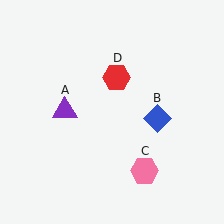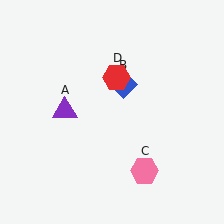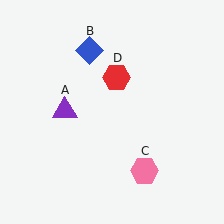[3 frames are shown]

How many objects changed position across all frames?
1 object changed position: blue diamond (object B).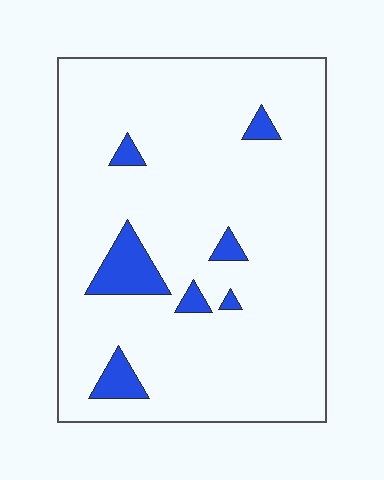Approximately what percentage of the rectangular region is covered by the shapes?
Approximately 10%.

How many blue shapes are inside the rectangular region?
7.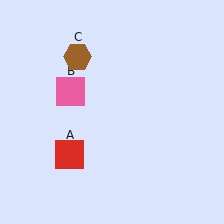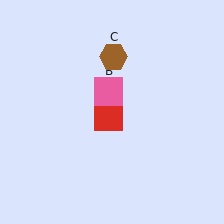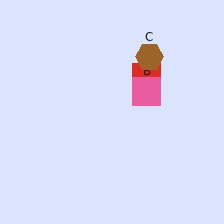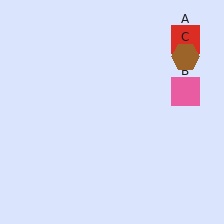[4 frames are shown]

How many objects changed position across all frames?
3 objects changed position: red square (object A), pink square (object B), brown hexagon (object C).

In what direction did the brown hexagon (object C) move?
The brown hexagon (object C) moved right.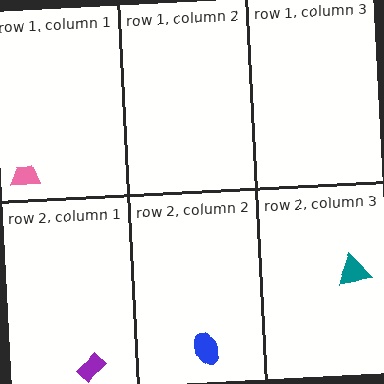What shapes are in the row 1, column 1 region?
The pink trapezoid.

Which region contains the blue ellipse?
The row 2, column 2 region.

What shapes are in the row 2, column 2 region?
The blue ellipse.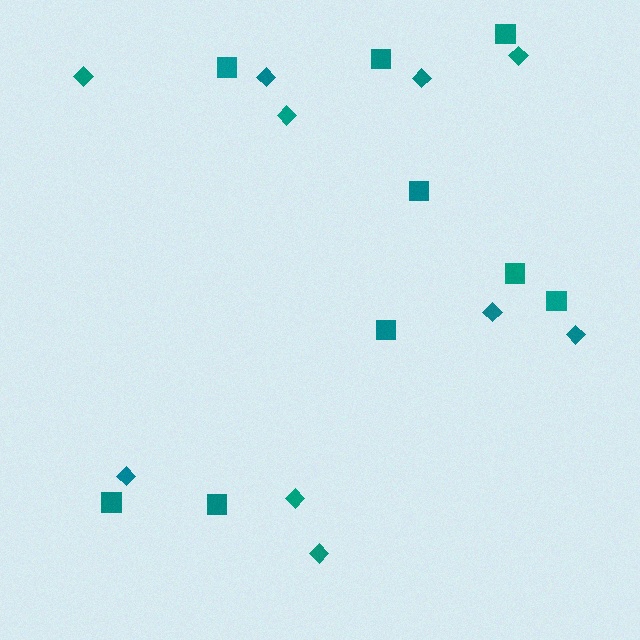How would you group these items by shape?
There are 2 groups: one group of squares (9) and one group of diamonds (10).